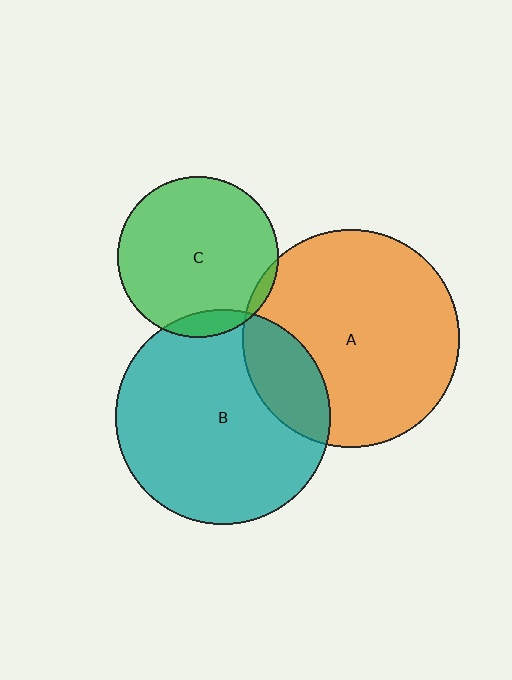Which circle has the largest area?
Circle A (orange).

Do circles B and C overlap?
Yes.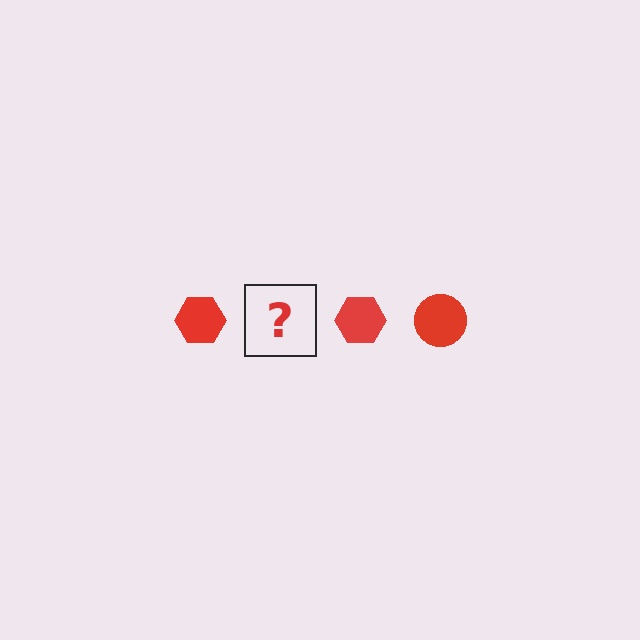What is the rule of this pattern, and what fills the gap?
The rule is that the pattern cycles through hexagon, circle shapes in red. The gap should be filled with a red circle.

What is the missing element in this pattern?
The missing element is a red circle.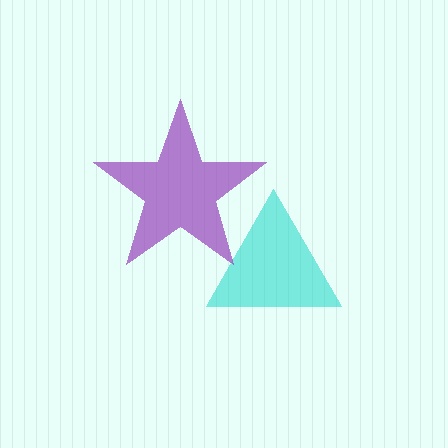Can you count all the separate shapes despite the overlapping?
Yes, there are 2 separate shapes.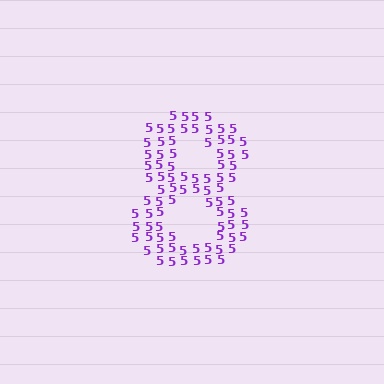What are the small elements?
The small elements are digit 5's.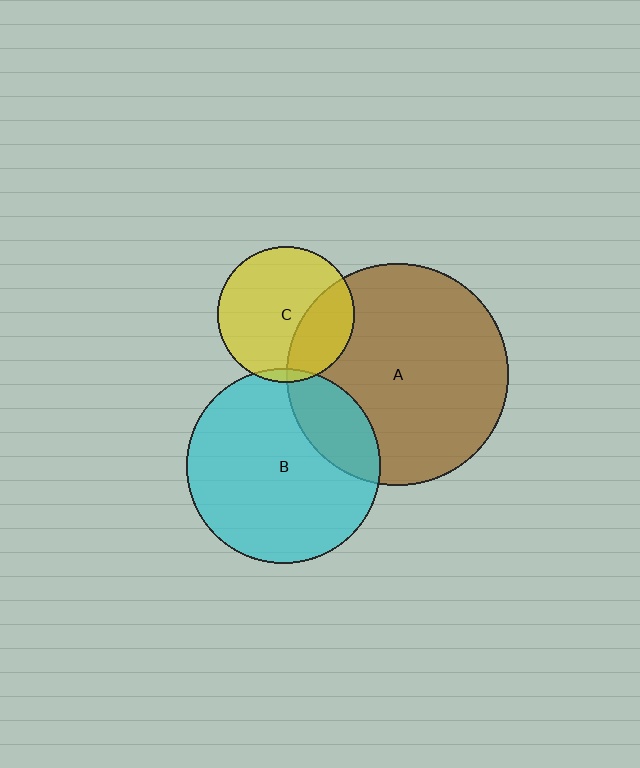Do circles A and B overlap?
Yes.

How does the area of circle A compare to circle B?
Approximately 1.3 times.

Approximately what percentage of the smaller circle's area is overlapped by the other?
Approximately 20%.